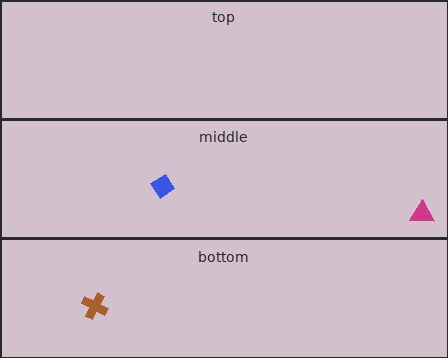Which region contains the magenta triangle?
The middle region.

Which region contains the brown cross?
The bottom region.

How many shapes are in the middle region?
2.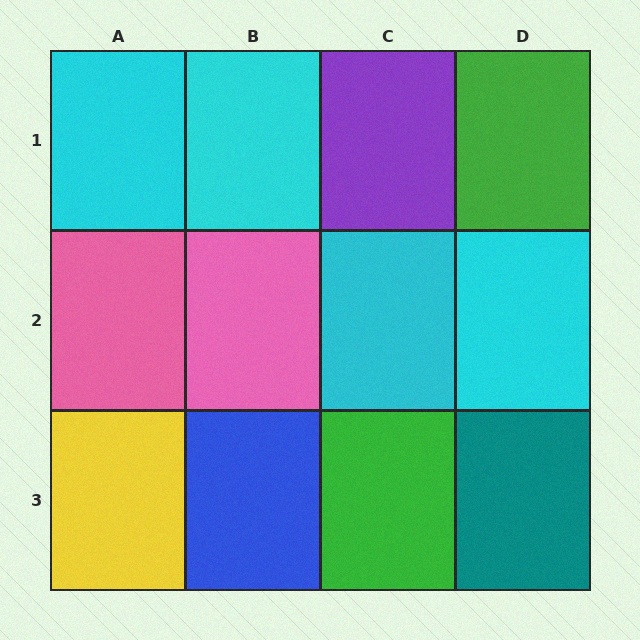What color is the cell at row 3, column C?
Green.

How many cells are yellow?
1 cell is yellow.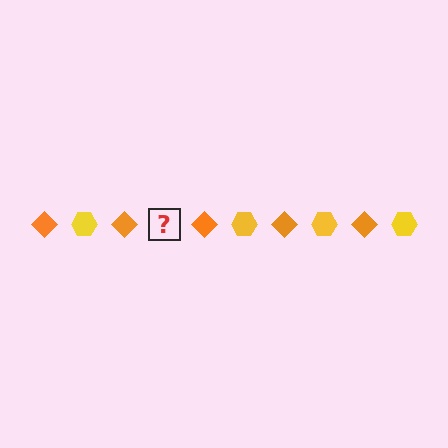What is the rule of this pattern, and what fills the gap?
The rule is that the pattern alternates between orange diamond and yellow hexagon. The gap should be filled with a yellow hexagon.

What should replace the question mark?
The question mark should be replaced with a yellow hexagon.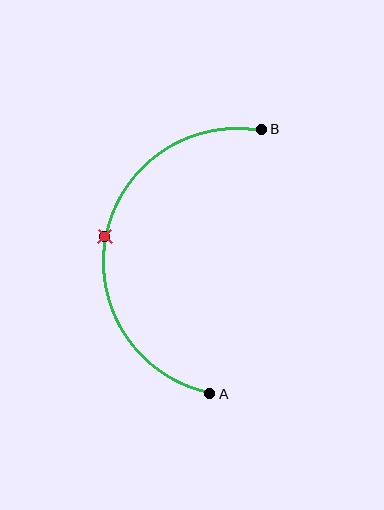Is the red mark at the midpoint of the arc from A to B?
Yes. The red mark lies on the arc at equal arc-length from both A and B — it is the arc midpoint.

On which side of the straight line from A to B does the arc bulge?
The arc bulges to the left of the straight line connecting A and B.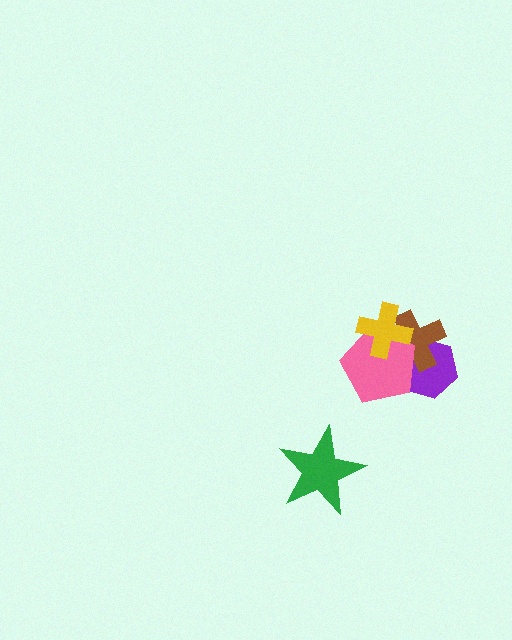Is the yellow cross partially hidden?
No, no other shape covers it.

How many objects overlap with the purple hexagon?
2 objects overlap with the purple hexagon.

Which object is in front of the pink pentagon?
The yellow cross is in front of the pink pentagon.